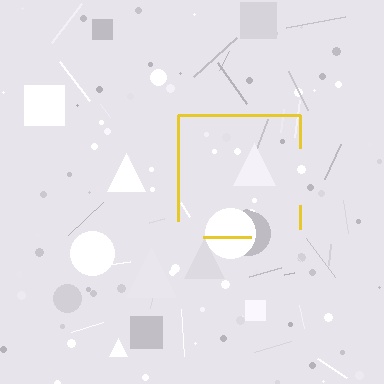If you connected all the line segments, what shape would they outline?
They would outline a square.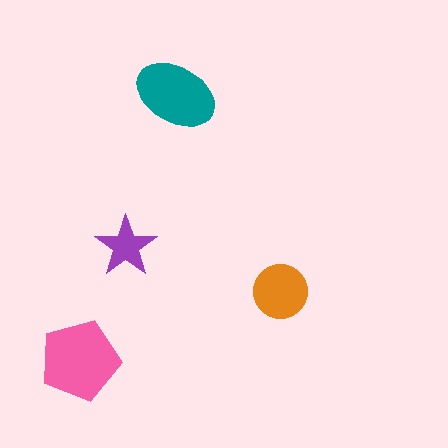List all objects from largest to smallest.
The pink pentagon, the teal ellipse, the orange circle, the purple star.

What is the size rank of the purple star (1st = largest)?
4th.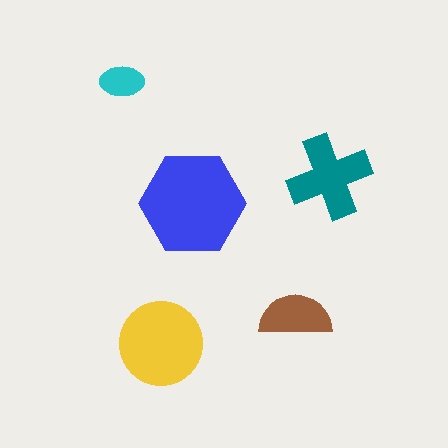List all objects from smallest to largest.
The cyan ellipse, the brown semicircle, the teal cross, the yellow circle, the blue hexagon.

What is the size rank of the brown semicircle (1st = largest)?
4th.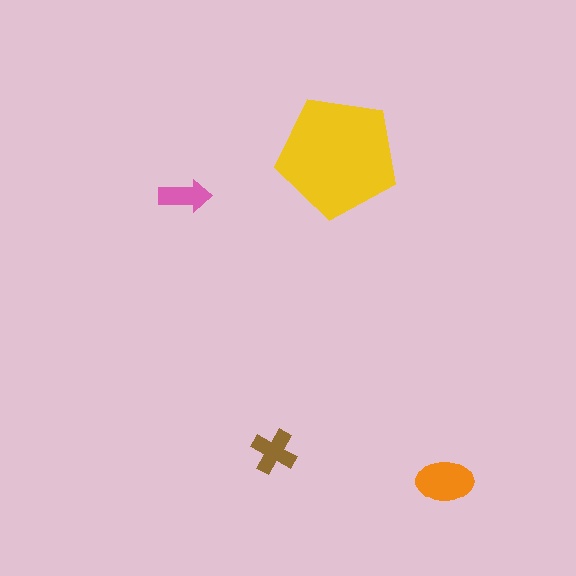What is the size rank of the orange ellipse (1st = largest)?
2nd.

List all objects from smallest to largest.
The pink arrow, the brown cross, the orange ellipse, the yellow pentagon.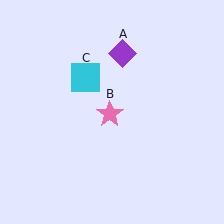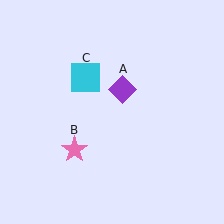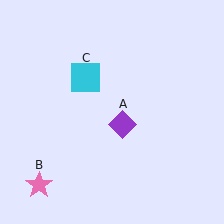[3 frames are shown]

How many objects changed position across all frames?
2 objects changed position: purple diamond (object A), pink star (object B).